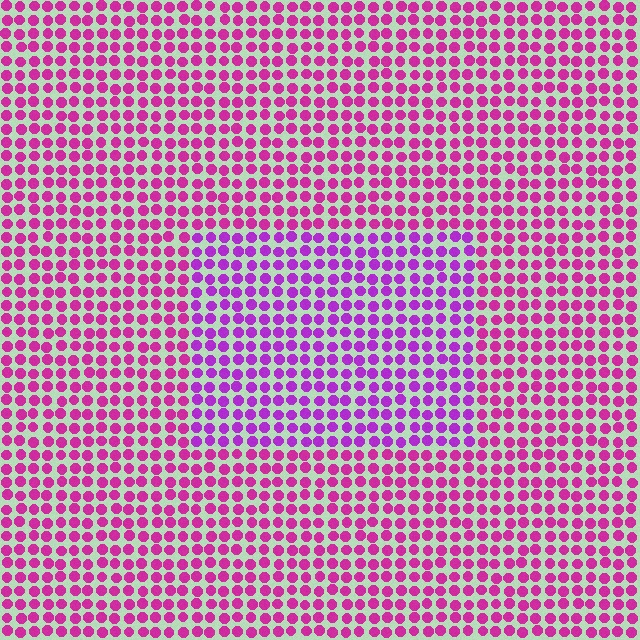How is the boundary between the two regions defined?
The boundary is defined purely by a slight shift in hue (about 29 degrees). Spacing, size, and orientation are identical on both sides.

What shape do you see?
I see a rectangle.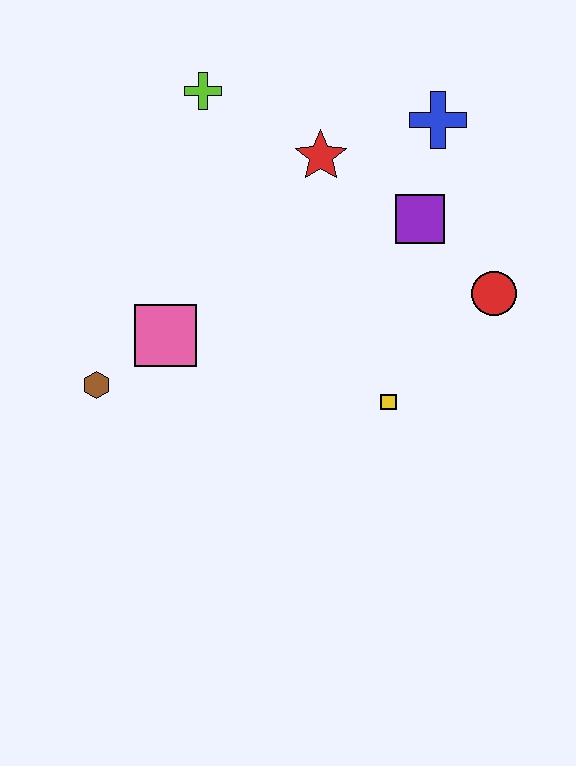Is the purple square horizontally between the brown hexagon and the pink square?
No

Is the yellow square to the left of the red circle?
Yes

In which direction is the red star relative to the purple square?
The red star is to the left of the purple square.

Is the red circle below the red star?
Yes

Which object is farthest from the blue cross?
The brown hexagon is farthest from the blue cross.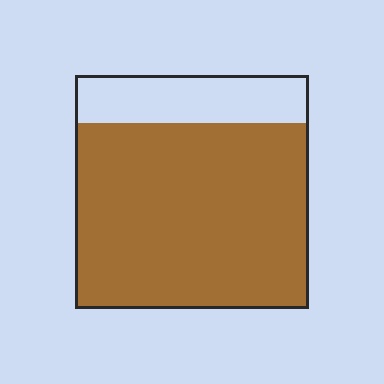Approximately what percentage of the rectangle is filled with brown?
Approximately 80%.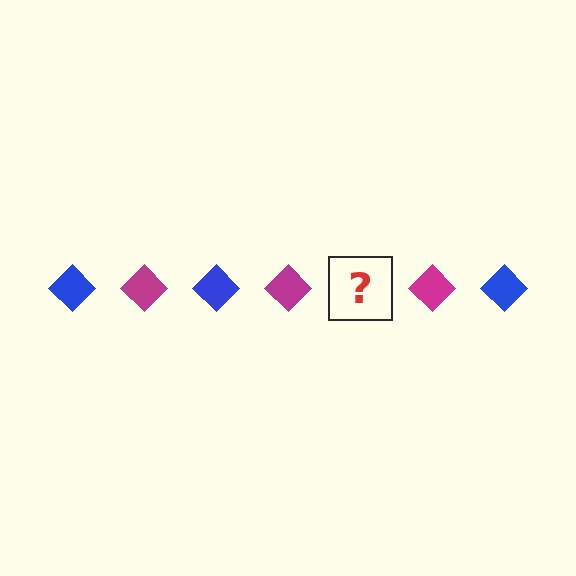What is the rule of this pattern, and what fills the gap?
The rule is that the pattern cycles through blue, magenta diamonds. The gap should be filled with a blue diamond.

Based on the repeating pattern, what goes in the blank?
The blank should be a blue diamond.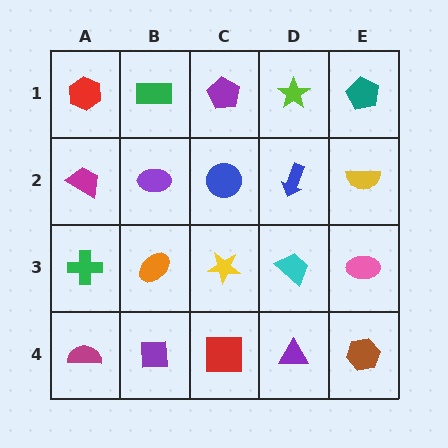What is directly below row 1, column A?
A magenta trapezoid.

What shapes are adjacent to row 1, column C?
A blue circle (row 2, column C), a green rectangle (row 1, column B), a lime star (row 1, column D).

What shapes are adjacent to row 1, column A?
A magenta trapezoid (row 2, column A), a green rectangle (row 1, column B).